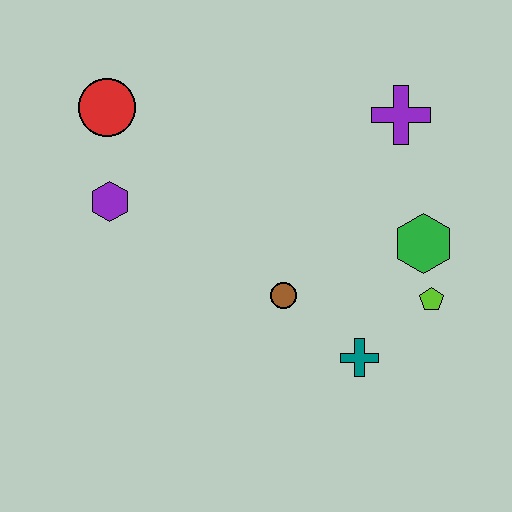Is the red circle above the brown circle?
Yes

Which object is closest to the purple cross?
The green hexagon is closest to the purple cross.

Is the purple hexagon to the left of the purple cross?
Yes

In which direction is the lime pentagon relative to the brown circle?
The lime pentagon is to the right of the brown circle.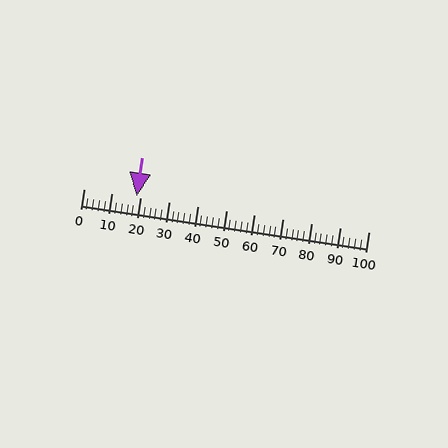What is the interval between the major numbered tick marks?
The major tick marks are spaced 10 units apart.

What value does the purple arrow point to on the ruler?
The purple arrow points to approximately 19.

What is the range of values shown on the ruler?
The ruler shows values from 0 to 100.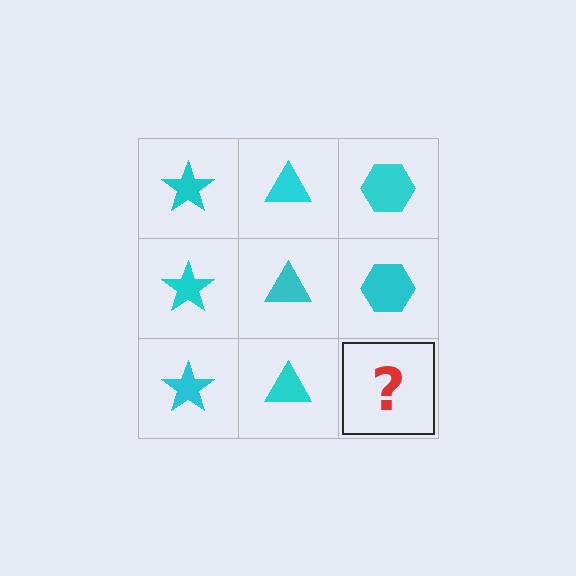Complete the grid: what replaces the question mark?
The question mark should be replaced with a cyan hexagon.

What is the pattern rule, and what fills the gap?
The rule is that each column has a consistent shape. The gap should be filled with a cyan hexagon.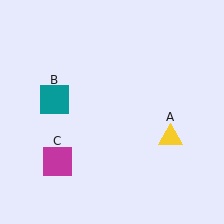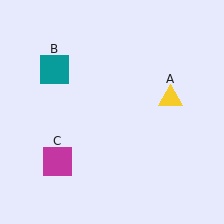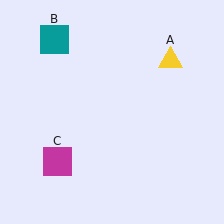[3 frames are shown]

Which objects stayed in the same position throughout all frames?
Magenta square (object C) remained stationary.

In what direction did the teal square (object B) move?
The teal square (object B) moved up.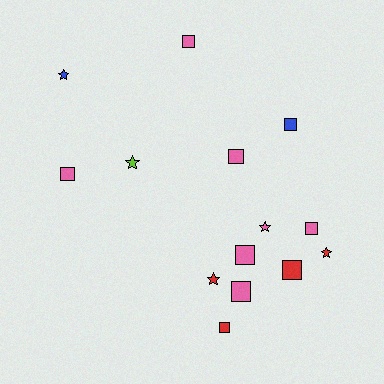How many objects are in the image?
There are 14 objects.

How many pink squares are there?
There are 6 pink squares.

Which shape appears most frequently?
Square, with 9 objects.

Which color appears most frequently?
Pink, with 7 objects.